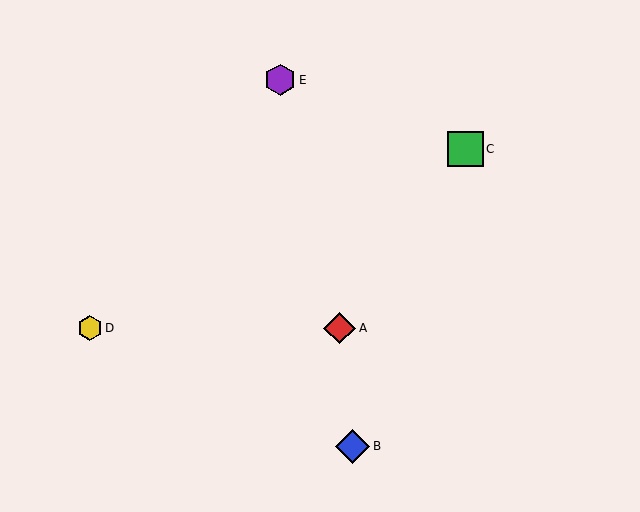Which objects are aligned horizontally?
Objects A, D are aligned horizontally.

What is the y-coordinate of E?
Object E is at y≈80.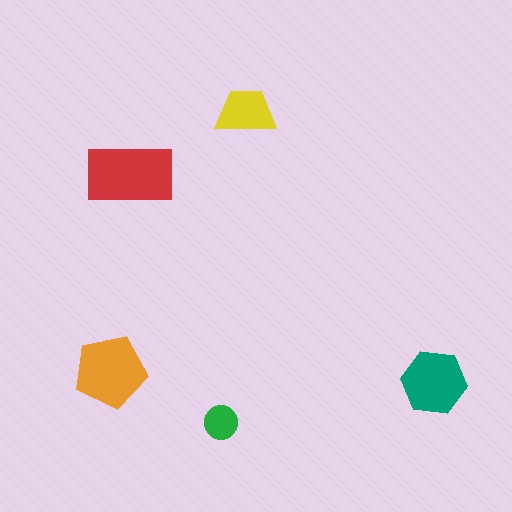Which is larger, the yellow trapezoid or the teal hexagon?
The teal hexagon.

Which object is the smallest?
The green circle.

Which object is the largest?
The red rectangle.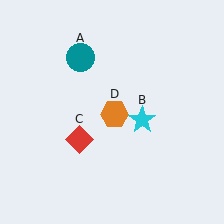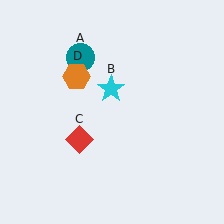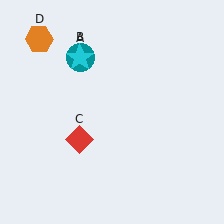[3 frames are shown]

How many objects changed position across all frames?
2 objects changed position: cyan star (object B), orange hexagon (object D).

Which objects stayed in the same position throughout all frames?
Teal circle (object A) and red diamond (object C) remained stationary.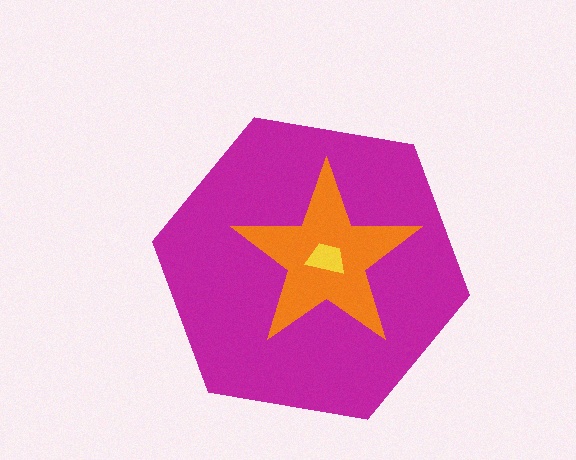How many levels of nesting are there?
3.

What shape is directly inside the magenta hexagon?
The orange star.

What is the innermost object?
The yellow trapezoid.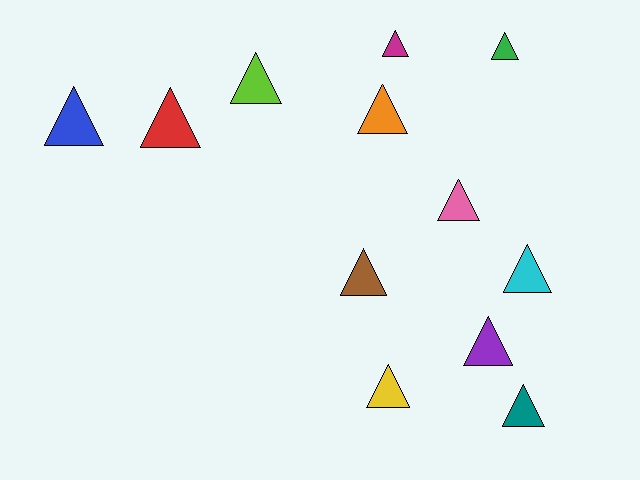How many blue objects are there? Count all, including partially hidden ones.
There is 1 blue object.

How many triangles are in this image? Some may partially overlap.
There are 12 triangles.